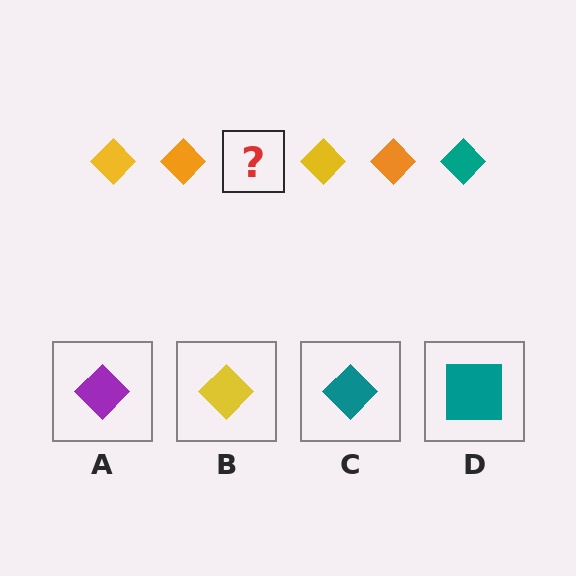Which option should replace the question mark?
Option C.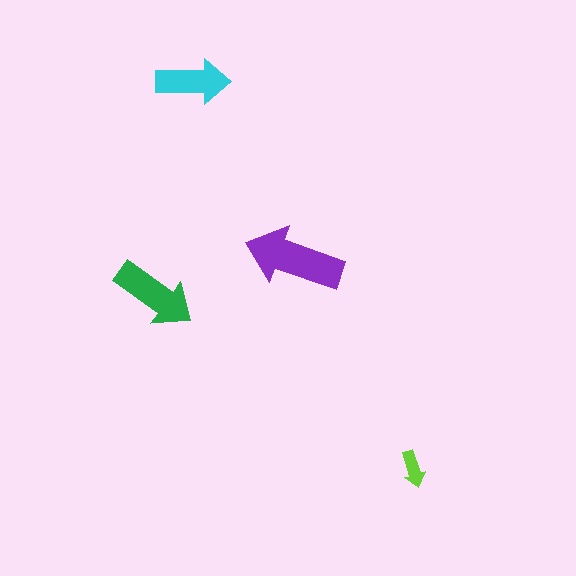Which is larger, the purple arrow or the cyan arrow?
The purple one.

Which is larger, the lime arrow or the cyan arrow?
The cyan one.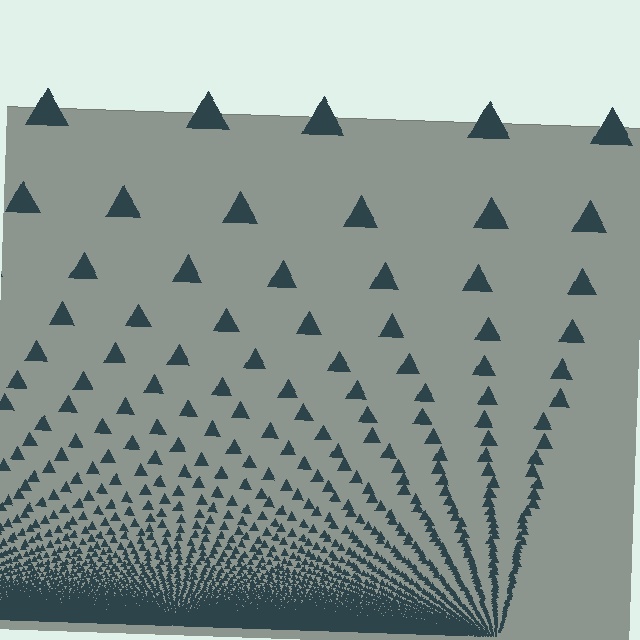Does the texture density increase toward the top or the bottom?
Density increases toward the bottom.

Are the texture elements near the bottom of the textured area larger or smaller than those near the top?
Smaller. The gradient is inverted — elements near the bottom are smaller and denser.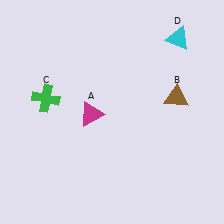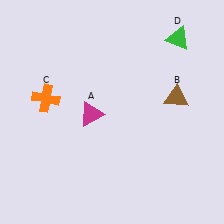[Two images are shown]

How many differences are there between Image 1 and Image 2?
There are 2 differences between the two images.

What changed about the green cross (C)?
In Image 1, C is green. In Image 2, it changed to orange.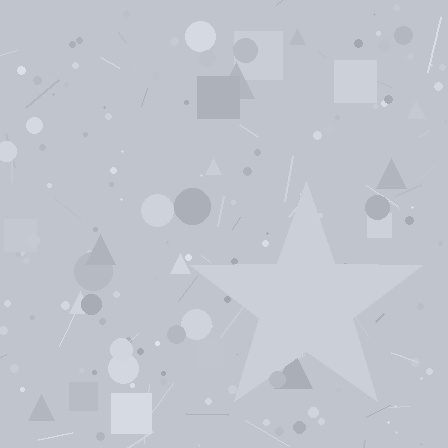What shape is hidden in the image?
A star is hidden in the image.